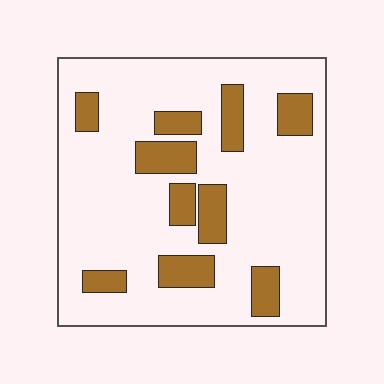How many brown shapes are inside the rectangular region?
10.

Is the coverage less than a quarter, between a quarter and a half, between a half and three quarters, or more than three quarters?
Less than a quarter.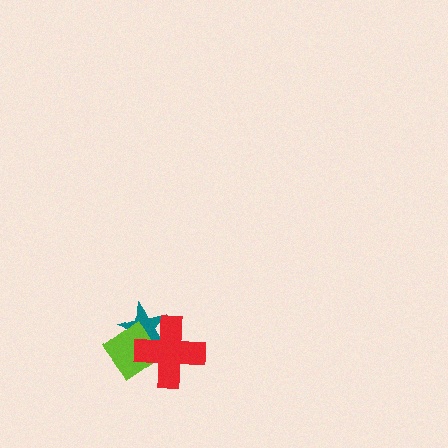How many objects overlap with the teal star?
2 objects overlap with the teal star.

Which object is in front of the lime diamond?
The red cross is in front of the lime diamond.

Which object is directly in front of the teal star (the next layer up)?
The lime diamond is directly in front of the teal star.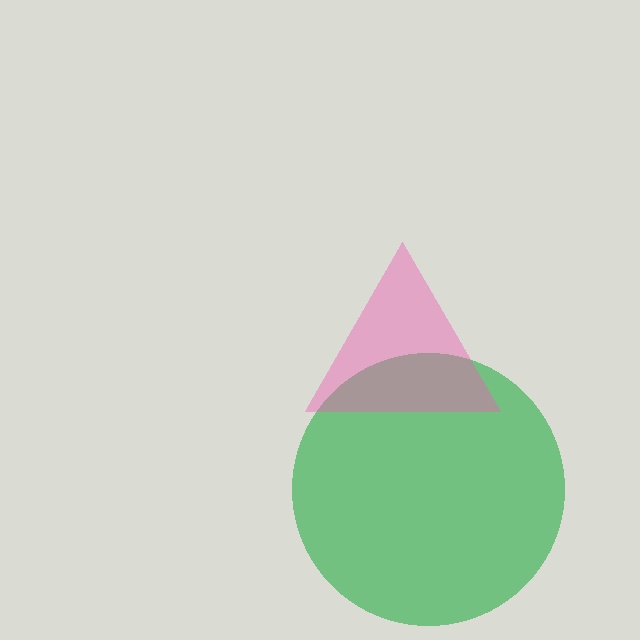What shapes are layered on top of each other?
The layered shapes are: a green circle, a pink triangle.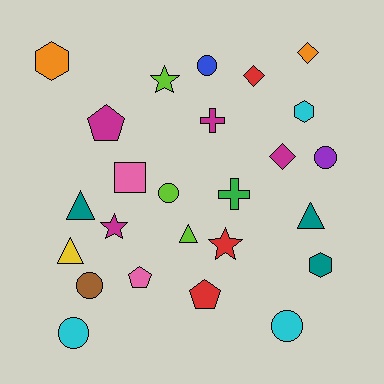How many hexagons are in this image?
There are 3 hexagons.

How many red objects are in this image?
There are 3 red objects.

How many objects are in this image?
There are 25 objects.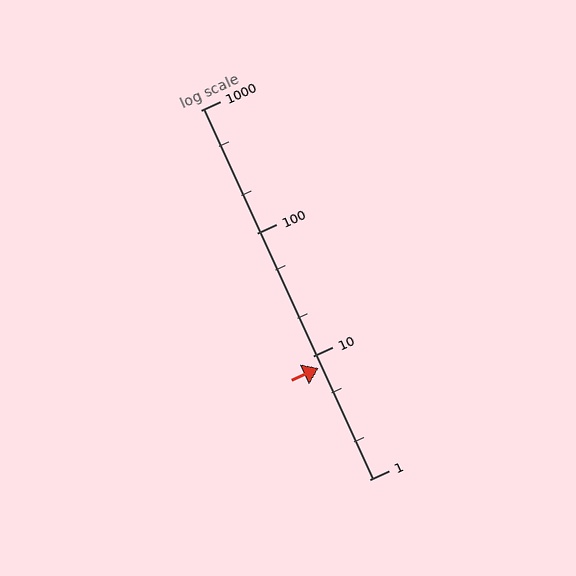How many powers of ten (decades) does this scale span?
The scale spans 3 decades, from 1 to 1000.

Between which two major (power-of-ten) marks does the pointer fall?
The pointer is between 1 and 10.